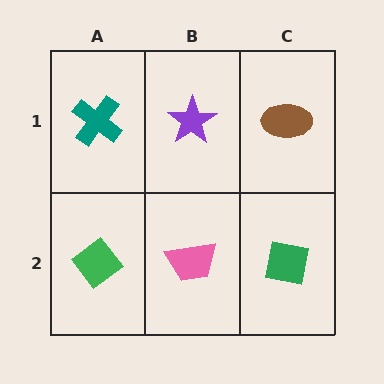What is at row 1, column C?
A brown ellipse.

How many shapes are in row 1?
3 shapes.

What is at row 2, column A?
A green diamond.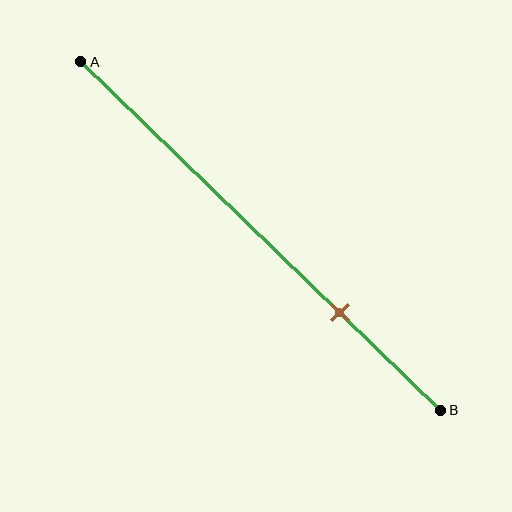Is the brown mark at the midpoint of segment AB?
No, the mark is at about 70% from A, not at the 50% midpoint.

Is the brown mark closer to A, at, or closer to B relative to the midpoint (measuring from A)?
The brown mark is closer to point B than the midpoint of segment AB.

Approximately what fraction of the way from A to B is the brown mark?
The brown mark is approximately 70% of the way from A to B.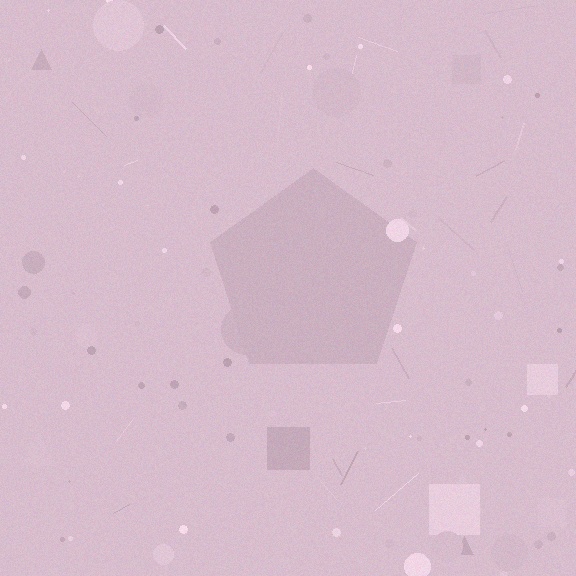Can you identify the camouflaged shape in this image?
The camouflaged shape is a pentagon.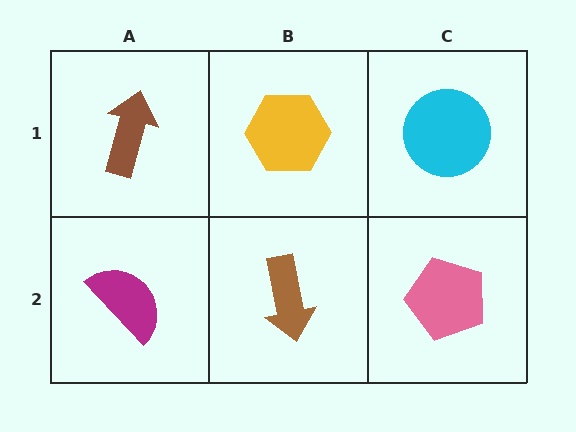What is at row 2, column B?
A brown arrow.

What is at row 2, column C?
A pink pentagon.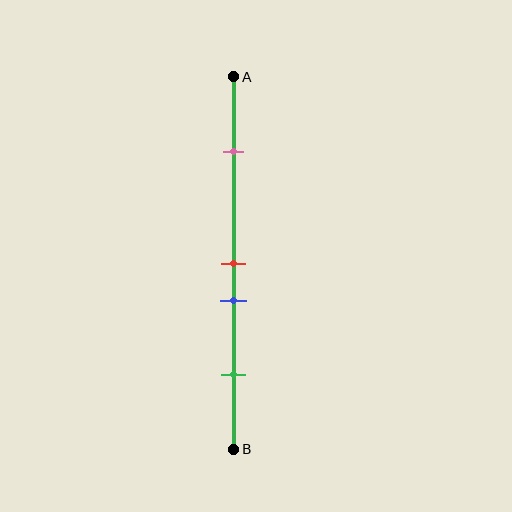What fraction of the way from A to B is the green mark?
The green mark is approximately 80% (0.8) of the way from A to B.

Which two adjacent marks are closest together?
The red and blue marks are the closest adjacent pair.